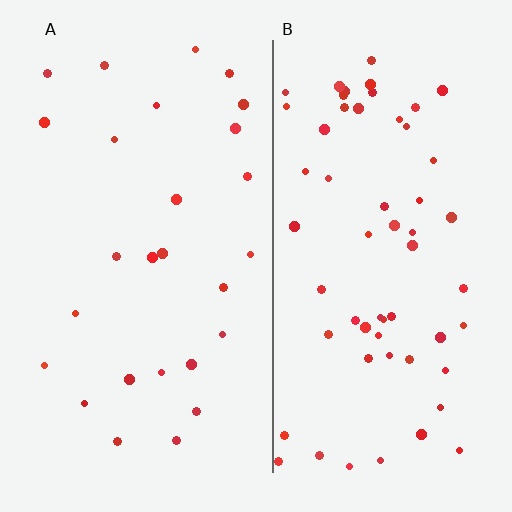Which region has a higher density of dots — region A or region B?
B (the right).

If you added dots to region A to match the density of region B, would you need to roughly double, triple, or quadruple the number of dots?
Approximately double.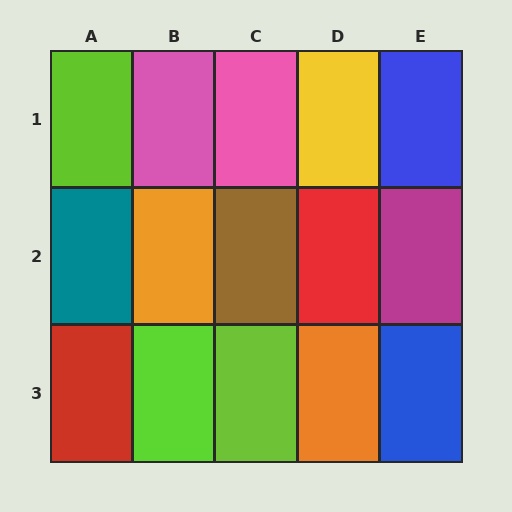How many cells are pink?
2 cells are pink.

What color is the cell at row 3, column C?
Lime.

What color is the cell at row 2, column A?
Teal.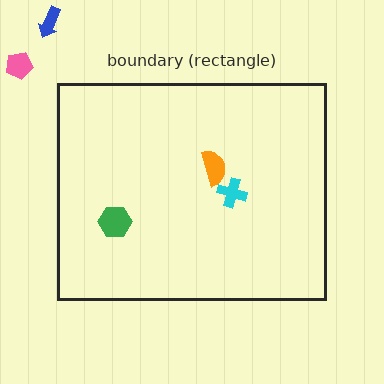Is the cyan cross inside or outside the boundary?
Inside.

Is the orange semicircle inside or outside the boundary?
Inside.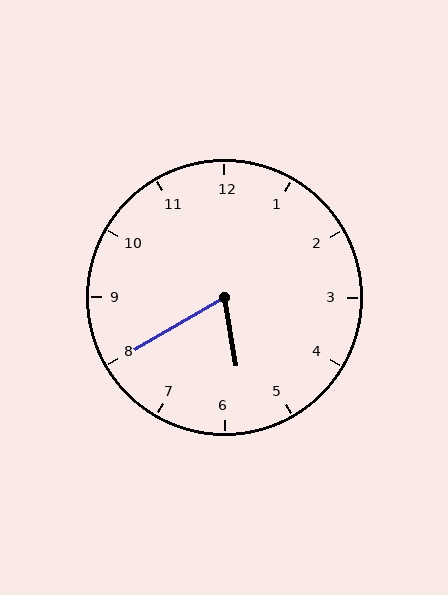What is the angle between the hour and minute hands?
Approximately 70 degrees.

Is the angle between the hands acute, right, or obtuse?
It is acute.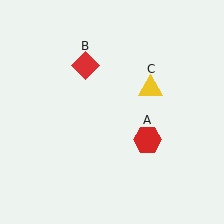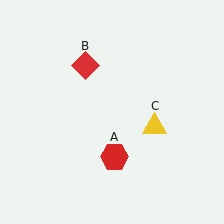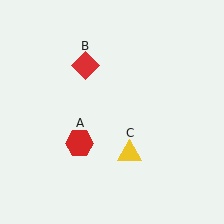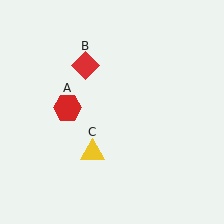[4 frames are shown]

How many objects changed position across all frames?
2 objects changed position: red hexagon (object A), yellow triangle (object C).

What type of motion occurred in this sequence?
The red hexagon (object A), yellow triangle (object C) rotated clockwise around the center of the scene.